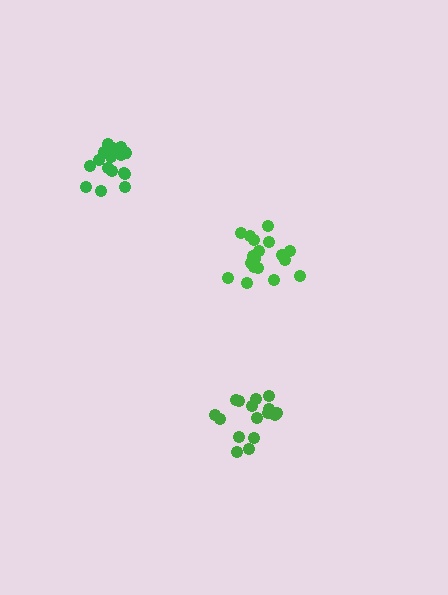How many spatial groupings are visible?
There are 3 spatial groupings.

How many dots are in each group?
Group 1: 16 dots, Group 2: 18 dots, Group 3: 18 dots (52 total).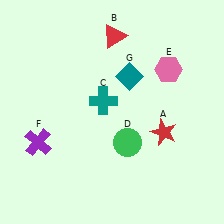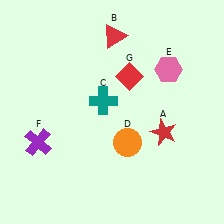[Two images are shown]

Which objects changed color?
D changed from green to orange. G changed from teal to red.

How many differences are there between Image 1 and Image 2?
There are 2 differences between the two images.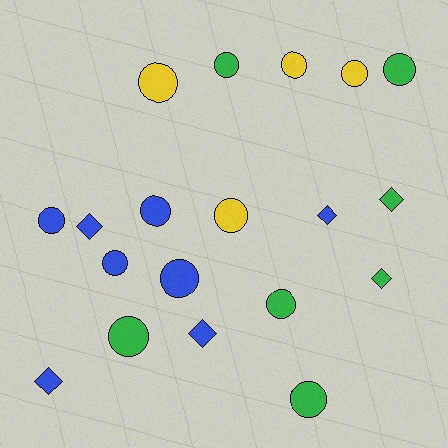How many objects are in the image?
There are 19 objects.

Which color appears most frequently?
Blue, with 8 objects.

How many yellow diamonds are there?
There are no yellow diamonds.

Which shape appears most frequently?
Circle, with 13 objects.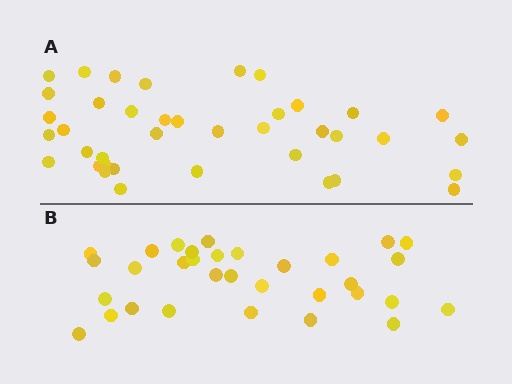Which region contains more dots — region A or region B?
Region A (the top region) has more dots.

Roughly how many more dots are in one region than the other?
Region A has roughly 8 or so more dots than region B.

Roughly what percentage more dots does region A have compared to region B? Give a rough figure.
About 20% more.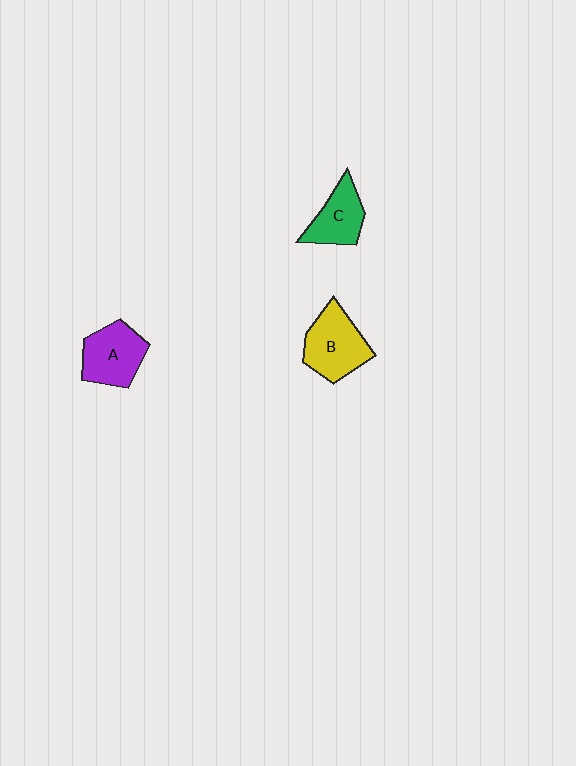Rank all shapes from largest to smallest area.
From largest to smallest: B (yellow), A (purple), C (green).